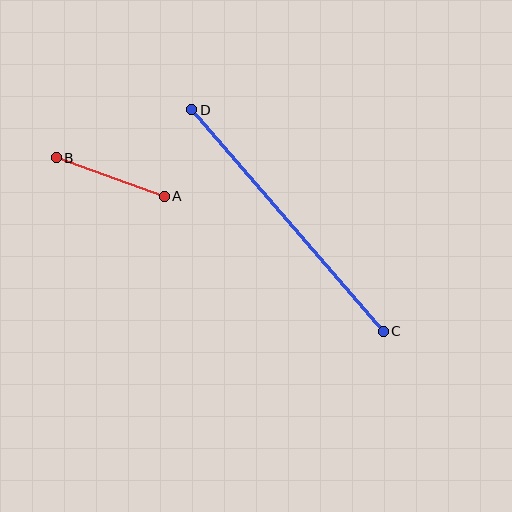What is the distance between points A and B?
The distance is approximately 114 pixels.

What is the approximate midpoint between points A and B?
The midpoint is at approximately (110, 177) pixels.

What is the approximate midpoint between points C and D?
The midpoint is at approximately (288, 221) pixels.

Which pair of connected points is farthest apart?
Points C and D are farthest apart.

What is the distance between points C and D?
The distance is approximately 293 pixels.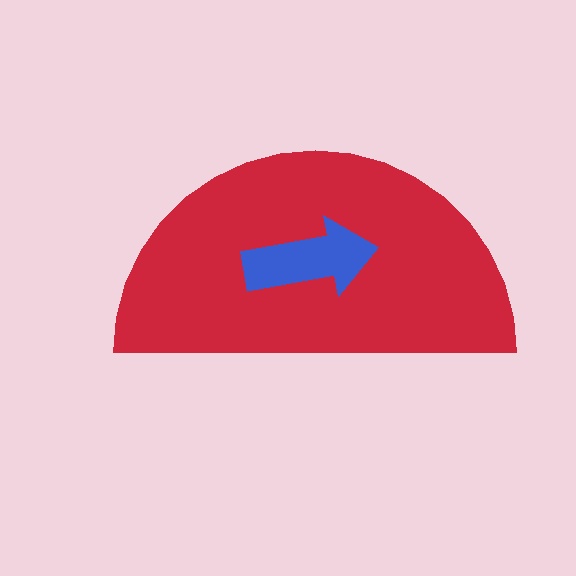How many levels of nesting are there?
2.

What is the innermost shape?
The blue arrow.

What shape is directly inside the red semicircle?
The blue arrow.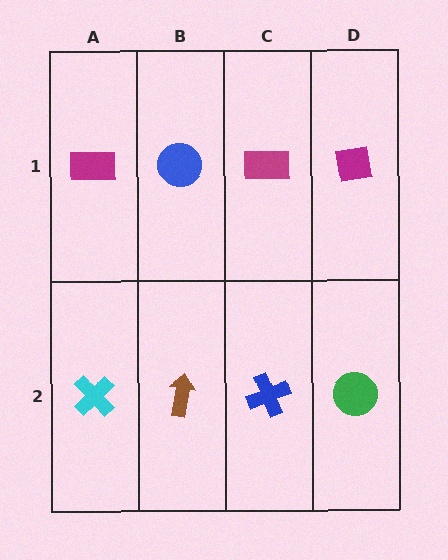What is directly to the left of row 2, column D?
A blue cross.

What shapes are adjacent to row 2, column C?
A magenta rectangle (row 1, column C), a brown arrow (row 2, column B), a green circle (row 2, column D).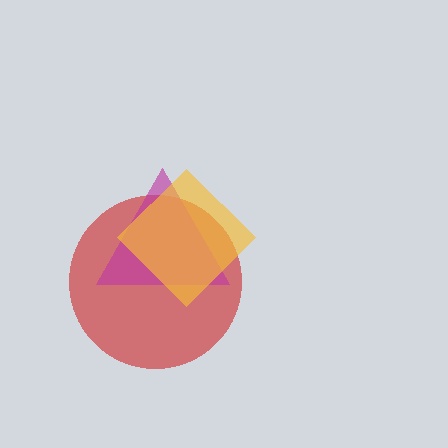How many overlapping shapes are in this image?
There are 3 overlapping shapes in the image.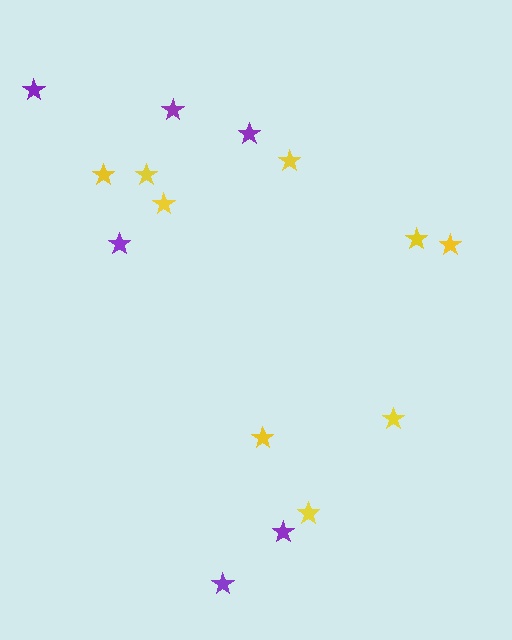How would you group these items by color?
There are 2 groups: one group of yellow stars (9) and one group of purple stars (6).